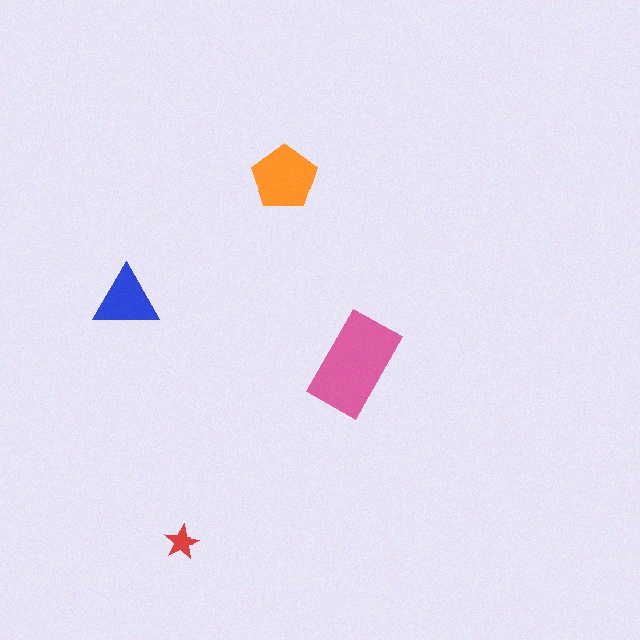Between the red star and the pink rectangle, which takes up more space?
The pink rectangle.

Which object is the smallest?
The red star.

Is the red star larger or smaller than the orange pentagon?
Smaller.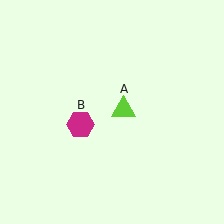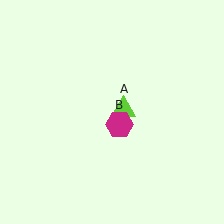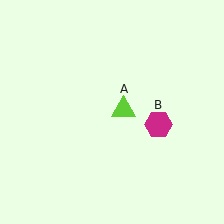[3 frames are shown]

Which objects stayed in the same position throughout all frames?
Lime triangle (object A) remained stationary.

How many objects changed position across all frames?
1 object changed position: magenta hexagon (object B).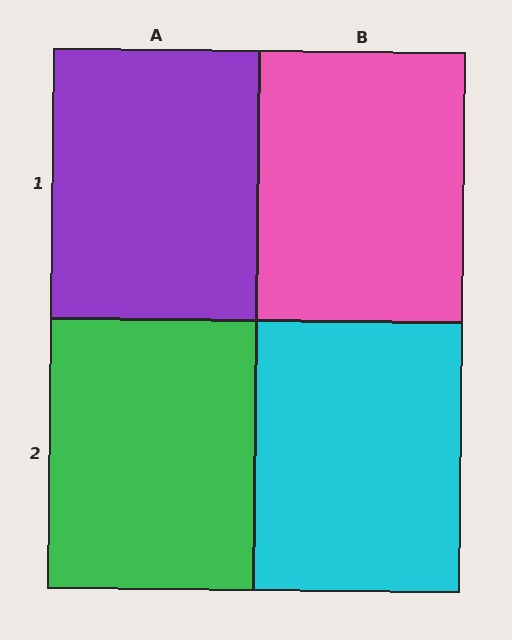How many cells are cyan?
1 cell is cyan.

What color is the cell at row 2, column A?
Green.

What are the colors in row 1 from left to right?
Purple, pink.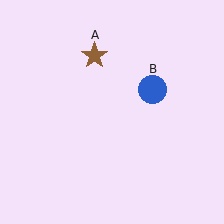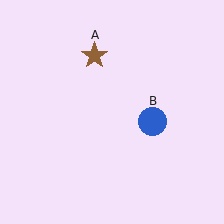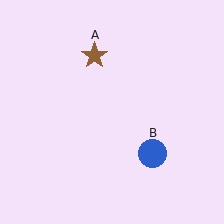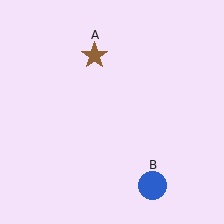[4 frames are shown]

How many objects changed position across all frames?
1 object changed position: blue circle (object B).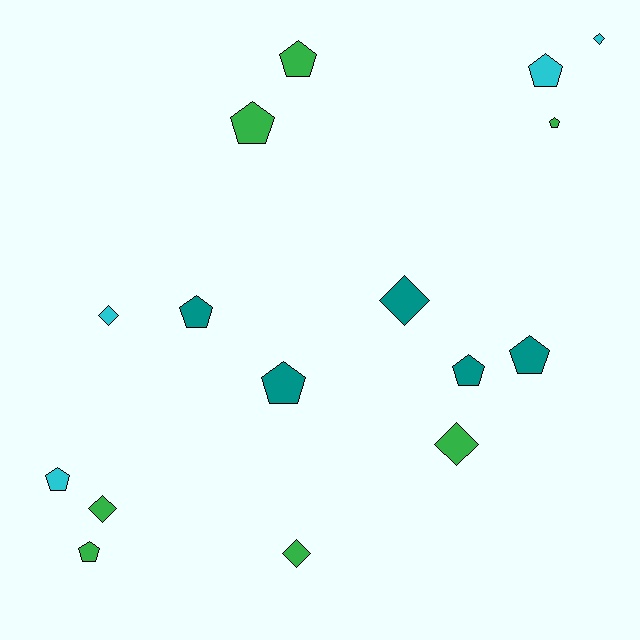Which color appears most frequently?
Green, with 7 objects.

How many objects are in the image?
There are 16 objects.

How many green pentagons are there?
There are 4 green pentagons.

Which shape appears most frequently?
Pentagon, with 10 objects.